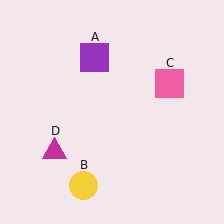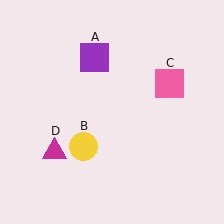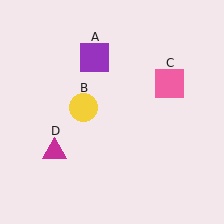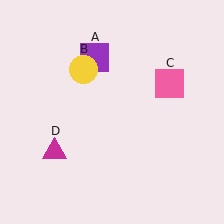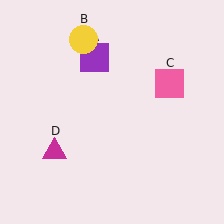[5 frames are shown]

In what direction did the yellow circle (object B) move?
The yellow circle (object B) moved up.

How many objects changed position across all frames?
1 object changed position: yellow circle (object B).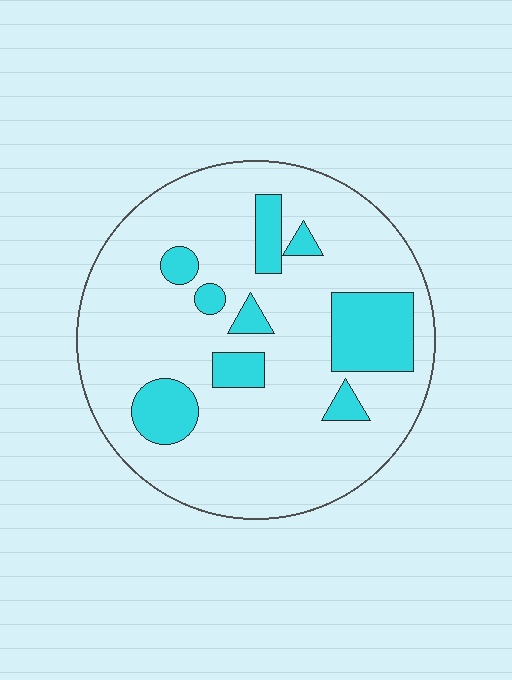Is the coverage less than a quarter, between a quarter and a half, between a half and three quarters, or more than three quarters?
Less than a quarter.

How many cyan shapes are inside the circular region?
9.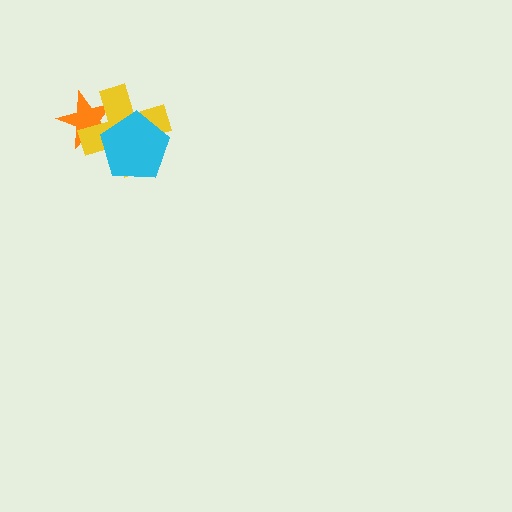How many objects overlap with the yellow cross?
2 objects overlap with the yellow cross.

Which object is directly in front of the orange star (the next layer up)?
The yellow cross is directly in front of the orange star.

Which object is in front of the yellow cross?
The cyan pentagon is in front of the yellow cross.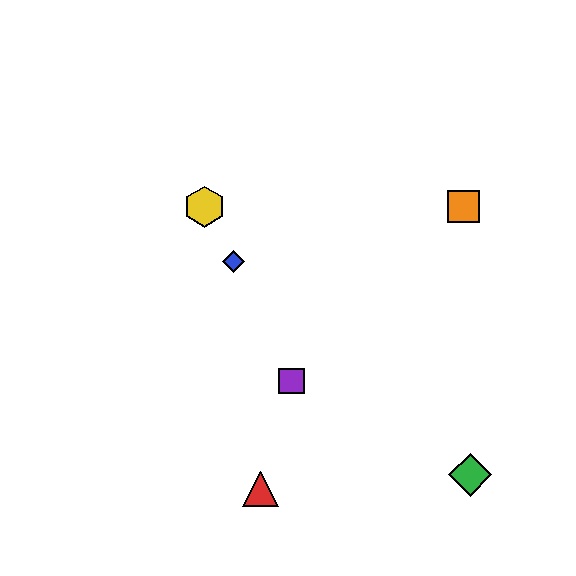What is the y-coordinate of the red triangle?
The red triangle is at y≈489.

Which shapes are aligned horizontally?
The yellow hexagon, the orange square are aligned horizontally.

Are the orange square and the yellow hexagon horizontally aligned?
Yes, both are at y≈207.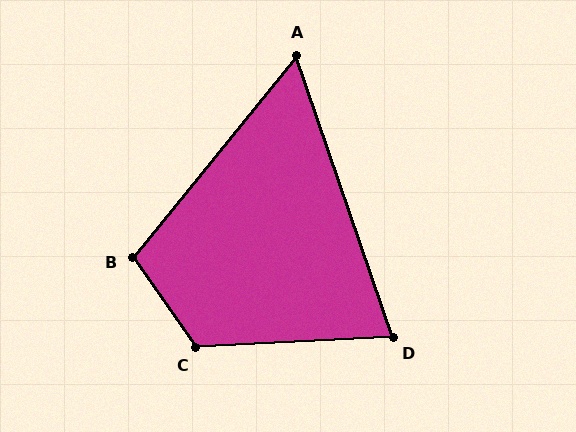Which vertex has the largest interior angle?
C, at approximately 122 degrees.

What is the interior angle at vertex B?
Approximately 106 degrees (obtuse).